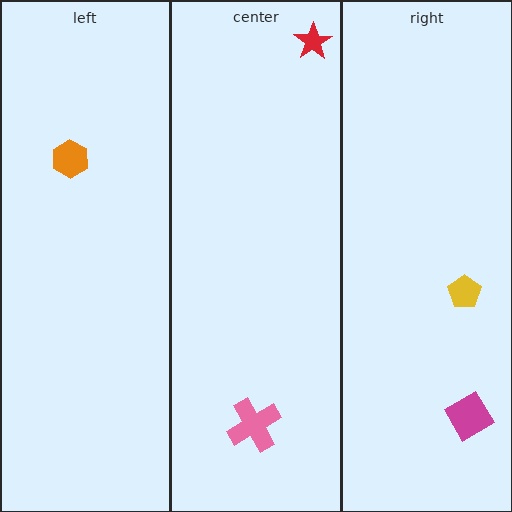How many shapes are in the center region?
2.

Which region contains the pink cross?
The center region.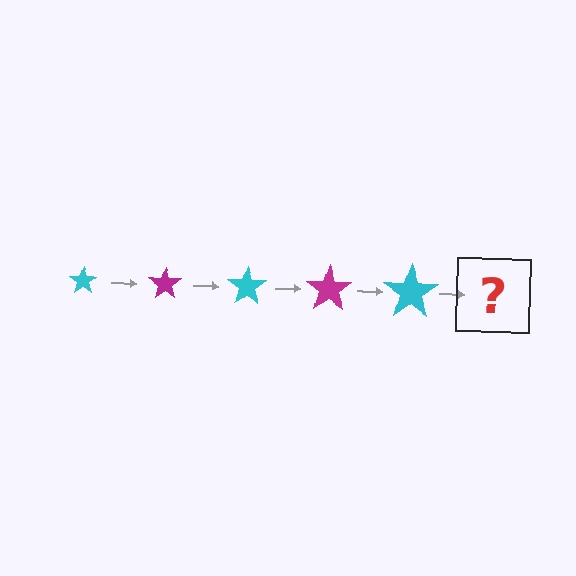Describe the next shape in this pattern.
It should be a magenta star, larger than the previous one.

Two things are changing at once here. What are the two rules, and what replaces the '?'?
The two rules are that the star grows larger each step and the color cycles through cyan and magenta. The '?' should be a magenta star, larger than the previous one.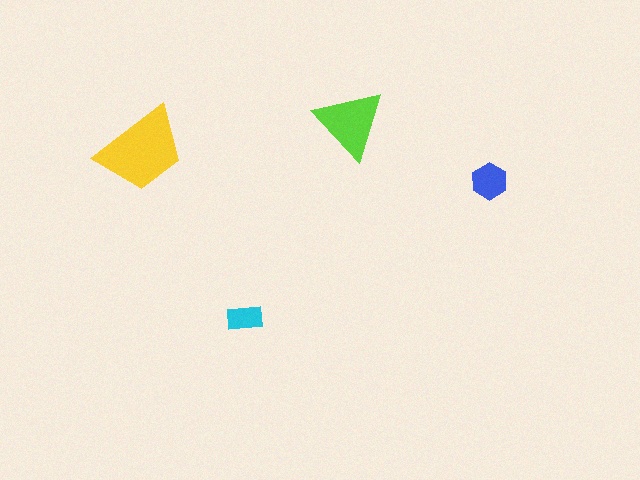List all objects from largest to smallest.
The yellow trapezoid, the lime triangle, the blue hexagon, the cyan rectangle.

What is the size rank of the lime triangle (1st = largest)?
2nd.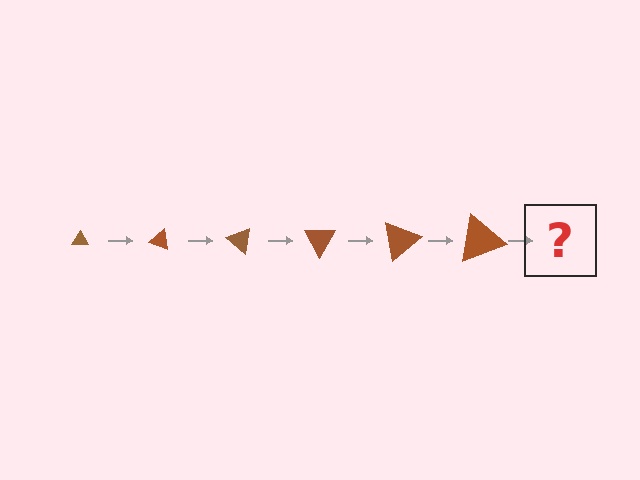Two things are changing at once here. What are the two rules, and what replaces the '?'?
The two rules are that the triangle grows larger each step and it rotates 20 degrees each step. The '?' should be a triangle, larger than the previous one and rotated 120 degrees from the start.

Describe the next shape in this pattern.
It should be a triangle, larger than the previous one and rotated 120 degrees from the start.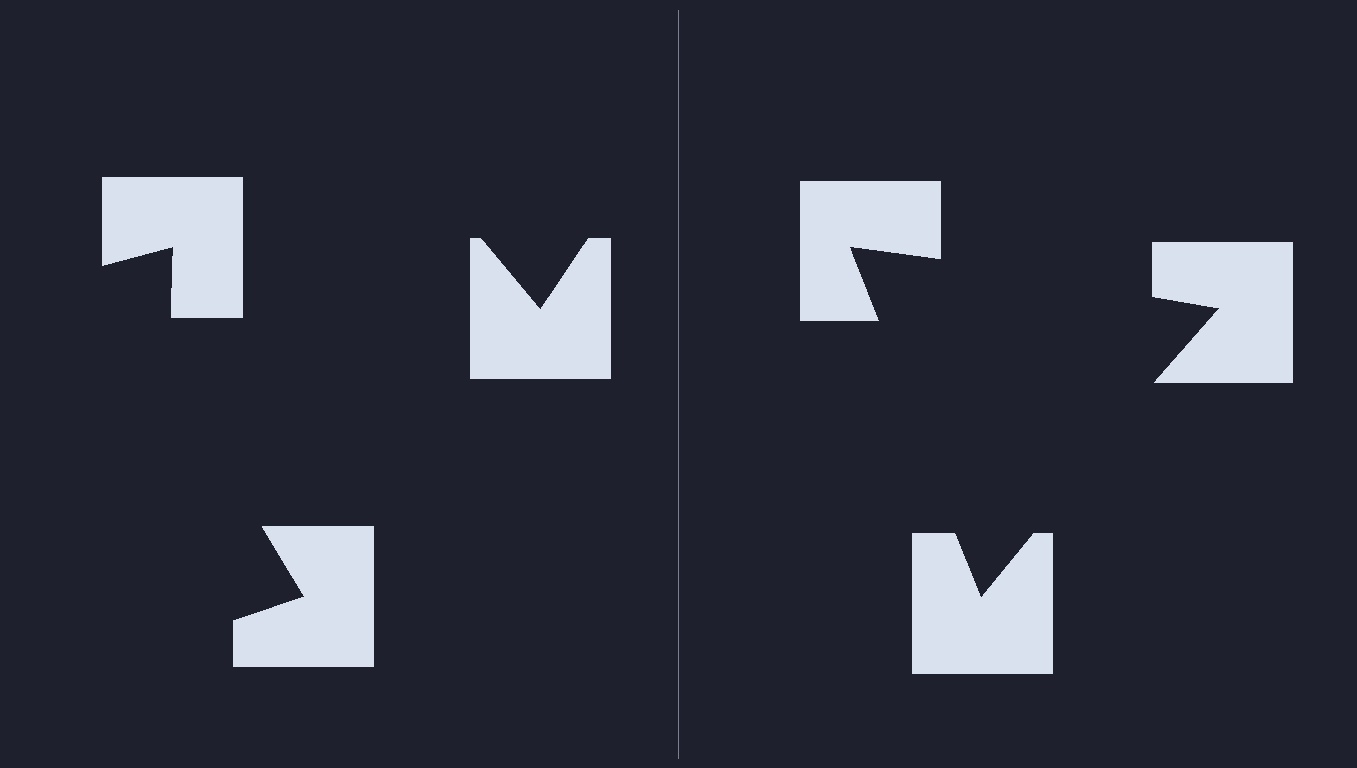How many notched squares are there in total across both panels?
6 — 3 on each side.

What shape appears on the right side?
An illusory triangle.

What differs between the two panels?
The notched squares are positioned identically on both sides; only the wedge orientations differ. On the right they align to a triangle; on the left they are misaligned.